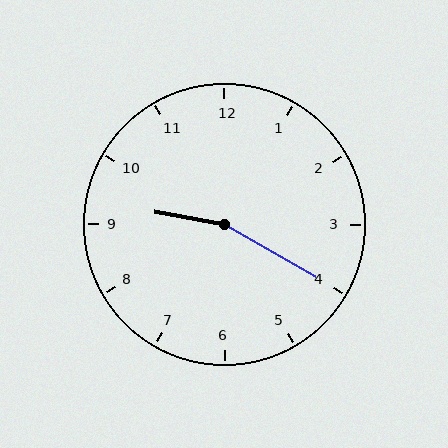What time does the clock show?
9:20.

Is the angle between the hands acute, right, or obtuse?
It is obtuse.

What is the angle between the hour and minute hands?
Approximately 160 degrees.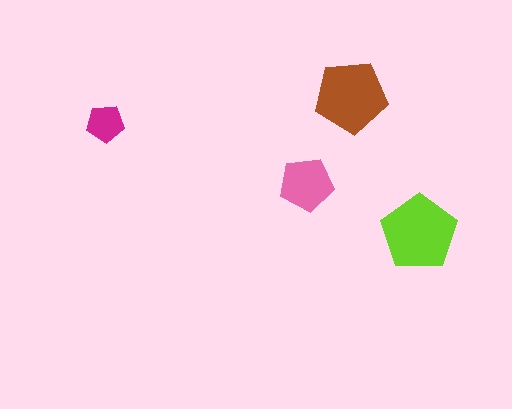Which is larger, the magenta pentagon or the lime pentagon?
The lime one.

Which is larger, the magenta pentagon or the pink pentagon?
The pink one.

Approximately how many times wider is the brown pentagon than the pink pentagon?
About 1.5 times wider.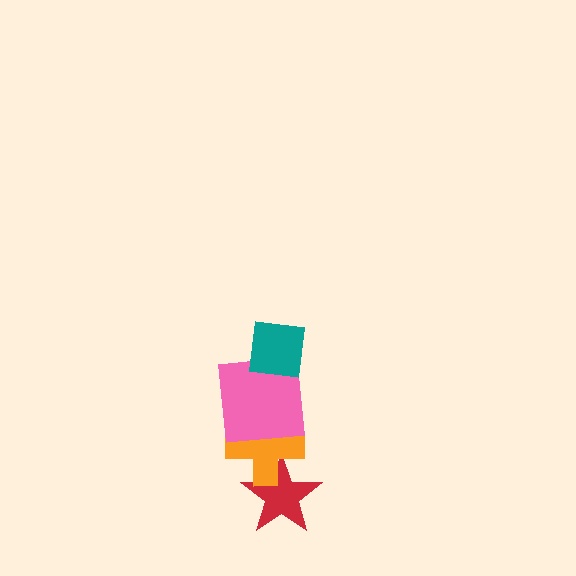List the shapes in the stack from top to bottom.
From top to bottom: the teal square, the pink square, the orange cross, the red star.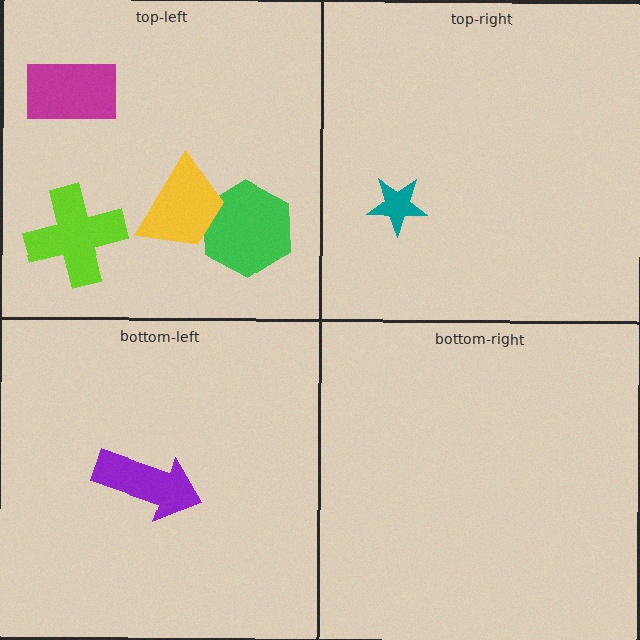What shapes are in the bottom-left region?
The purple arrow.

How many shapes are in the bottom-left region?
1.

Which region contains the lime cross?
The top-left region.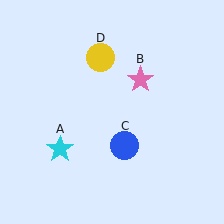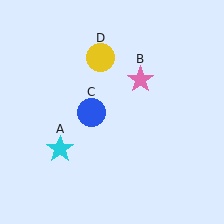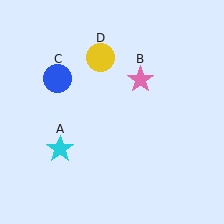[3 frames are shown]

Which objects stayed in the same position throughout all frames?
Cyan star (object A) and pink star (object B) and yellow circle (object D) remained stationary.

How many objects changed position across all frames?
1 object changed position: blue circle (object C).